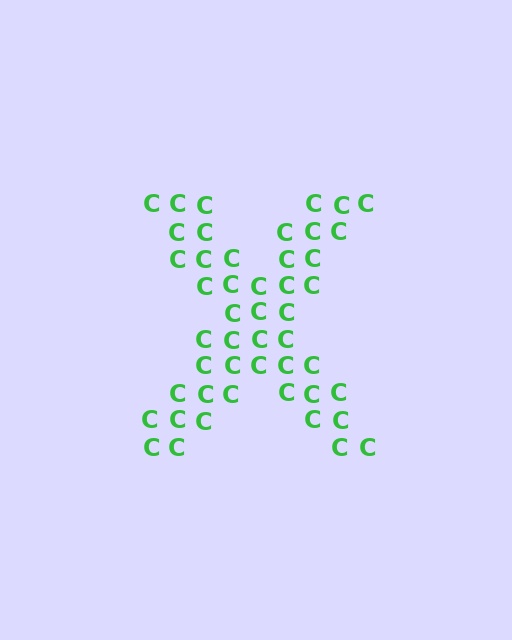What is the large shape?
The large shape is the letter X.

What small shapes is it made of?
It is made of small letter C's.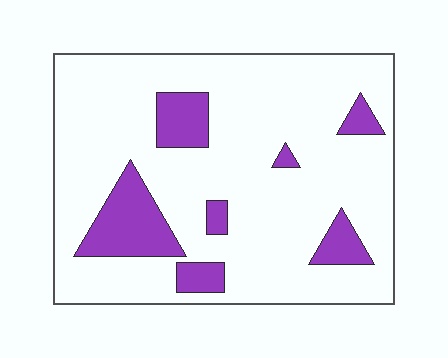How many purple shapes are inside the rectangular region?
7.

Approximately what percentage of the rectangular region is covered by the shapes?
Approximately 15%.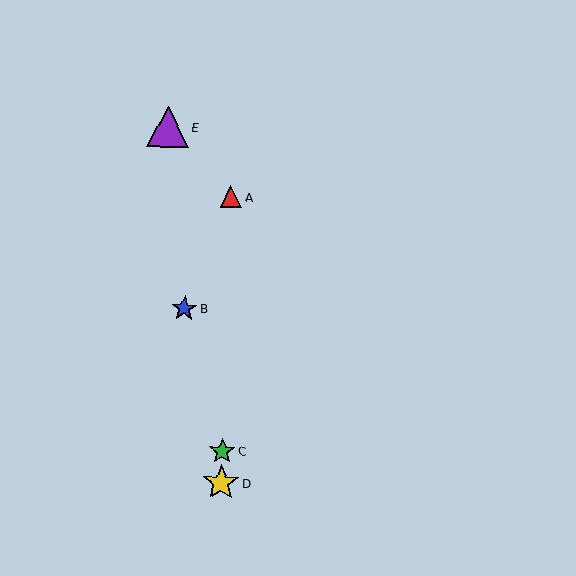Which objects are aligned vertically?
Objects A, C, D are aligned vertically.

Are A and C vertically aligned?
Yes, both are at x≈231.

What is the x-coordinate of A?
Object A is at x≈231.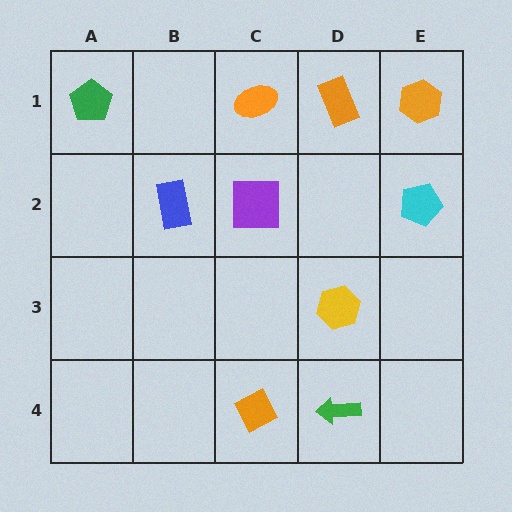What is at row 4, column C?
An orange diamond.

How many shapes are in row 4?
2 shapes.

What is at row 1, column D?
An orange rectangle.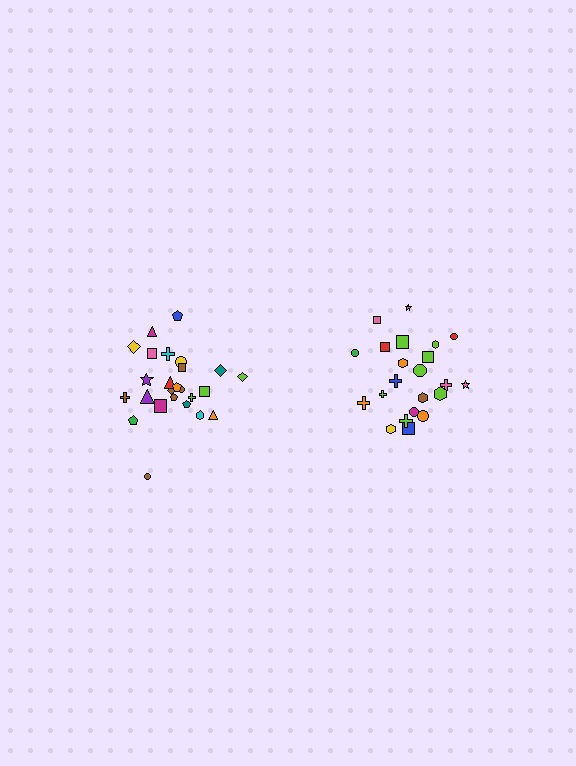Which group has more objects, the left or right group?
The left group.